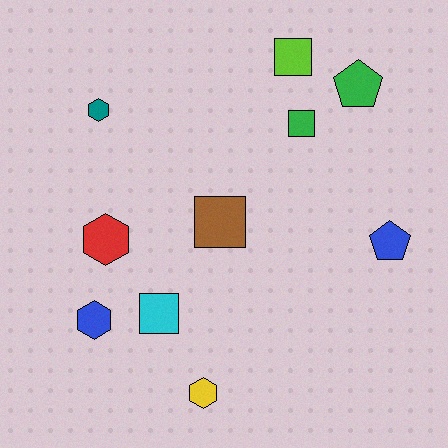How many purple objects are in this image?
There are no purple objects.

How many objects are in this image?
There are 10 objects.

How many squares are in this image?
There are 4 squares.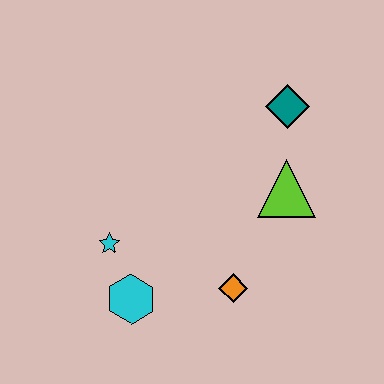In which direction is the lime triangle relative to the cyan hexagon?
The lime triangle is to the right of the cyan hexagon.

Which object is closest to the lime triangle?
The teal diamond is closest to the lime triangle.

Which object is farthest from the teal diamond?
The cyan hexagon is farthest from the teal diamond.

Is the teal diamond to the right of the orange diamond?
Yes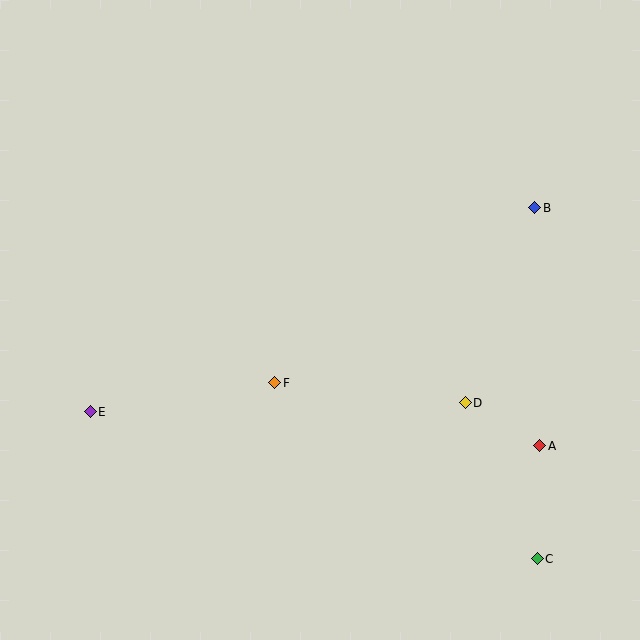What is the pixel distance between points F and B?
The distance between F and B is 313 pixels.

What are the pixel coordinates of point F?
Point F is at (275, 383).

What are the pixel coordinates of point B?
Point B is at (535, 208).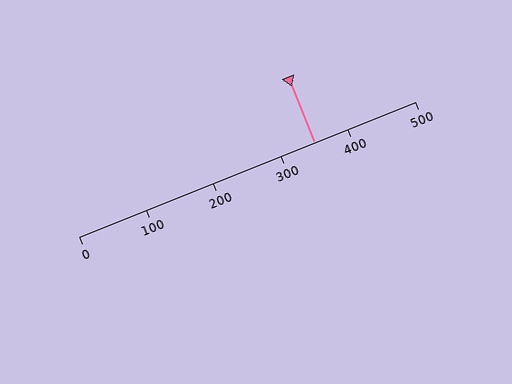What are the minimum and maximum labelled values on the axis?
The axis runs from 0 to 500.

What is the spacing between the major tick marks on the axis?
The major ticks are spaced 100 apart.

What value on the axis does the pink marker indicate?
The marker indicates approximately 350.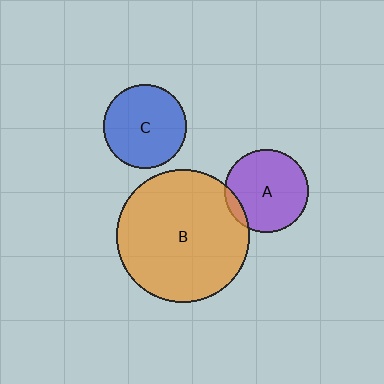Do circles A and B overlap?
Yes.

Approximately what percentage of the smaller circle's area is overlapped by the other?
Approximately 10%.